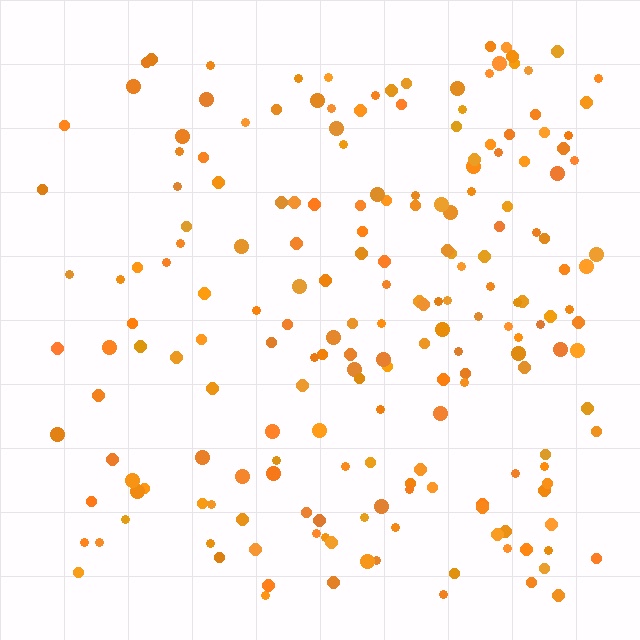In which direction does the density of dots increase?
From left to right, with the right side densest.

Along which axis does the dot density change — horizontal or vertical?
Horizontal.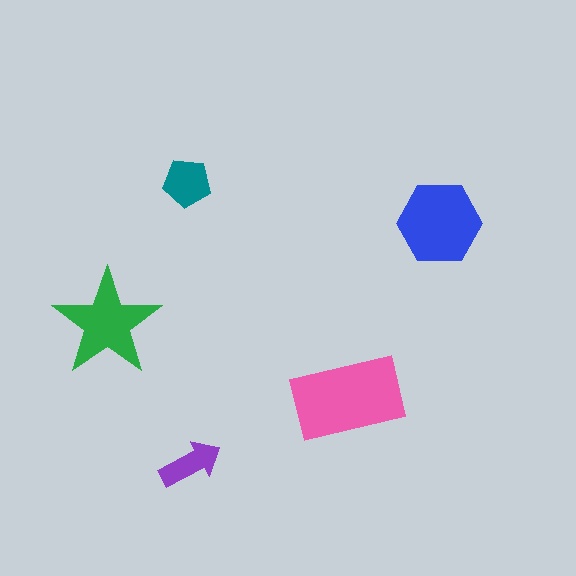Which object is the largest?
The pink rectangle.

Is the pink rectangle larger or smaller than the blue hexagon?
Larger.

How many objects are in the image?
There are 5 objects in the image.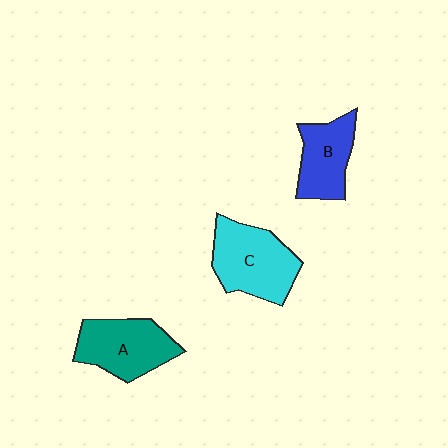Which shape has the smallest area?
Shape B (blue).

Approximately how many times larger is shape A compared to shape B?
Approximately 1.2 times.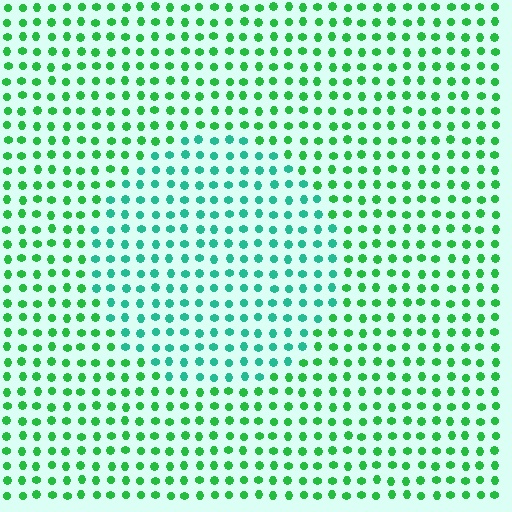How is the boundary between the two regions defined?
The boundary is defined purely by a slight shift in hue (about 34 degrees). Spacing, size, and orientation are identical on both sides.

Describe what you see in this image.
The image is filled with small green elements in a uniform arrangement. A circle-shaped region is visible where the elements are tinted to a slightly different hue, forming a subtle color boundary.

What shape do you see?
I see a circle.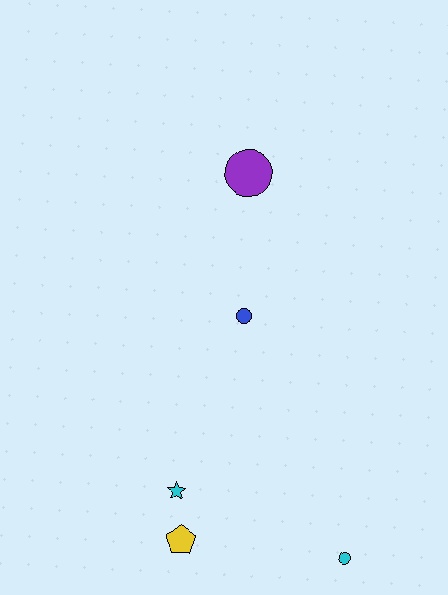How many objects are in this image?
There are 5 objects.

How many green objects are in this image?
There are no green objects.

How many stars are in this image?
There is 1 star.